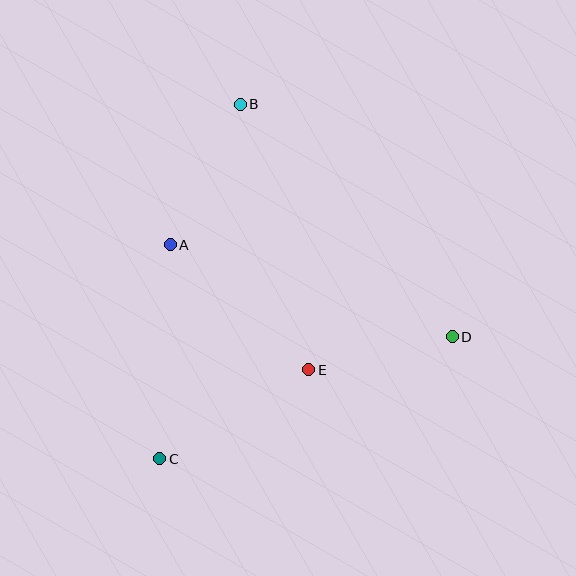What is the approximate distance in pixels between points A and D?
The distance between A and D is approximately 296 pixels.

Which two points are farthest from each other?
Points B and C are farthest from each other.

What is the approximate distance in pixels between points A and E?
The distance between A and E is approximately 187 pixels.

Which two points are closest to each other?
Points D and E are closest to each other.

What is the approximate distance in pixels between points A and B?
The distance between A and B is approximately 157 pixels.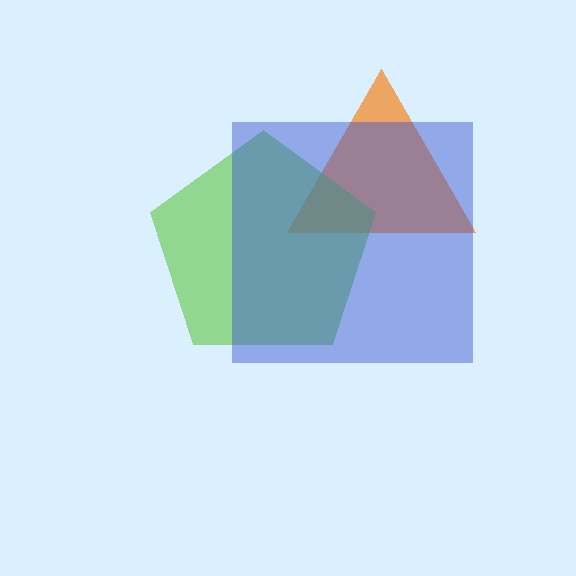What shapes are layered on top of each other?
The layered shapes are: an orange triangle, a lime pentagon, a blue square.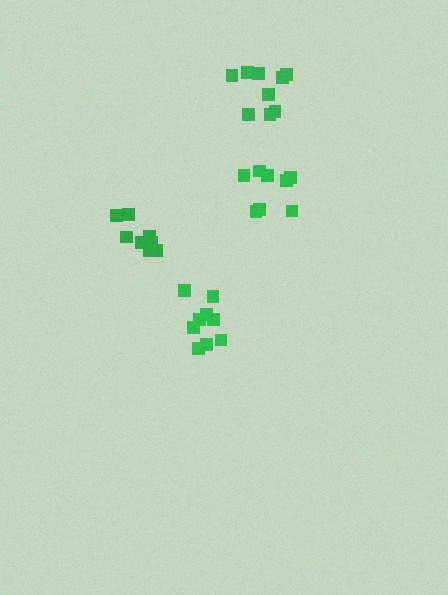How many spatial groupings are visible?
There are 4 spatial groupings.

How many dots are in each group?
Group 1: 8 dots, Group 2: 9 dots, Group 3: 8 dots, Group 4: 9 dots (34 total).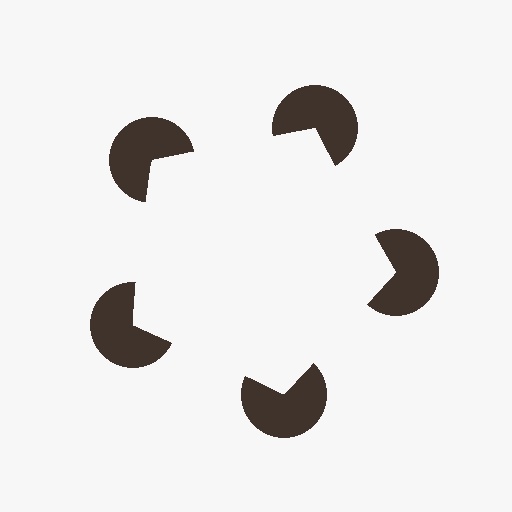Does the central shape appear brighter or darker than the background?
It typically appears slightly brighter than the background, even though no actual brightness change is drawn.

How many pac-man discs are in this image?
There are 5 — one at each vertex of the illusory pentagon.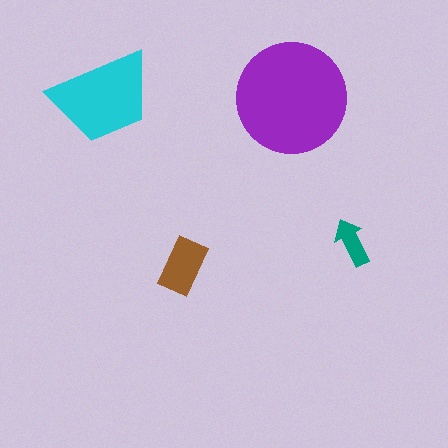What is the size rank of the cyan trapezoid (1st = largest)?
2nd.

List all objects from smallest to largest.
The teal arrow, the brown rectangle, the cyan trapezoid, the purple circle.